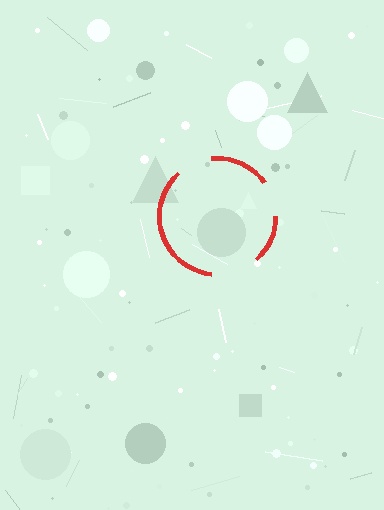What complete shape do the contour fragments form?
The contour fragments form a circle.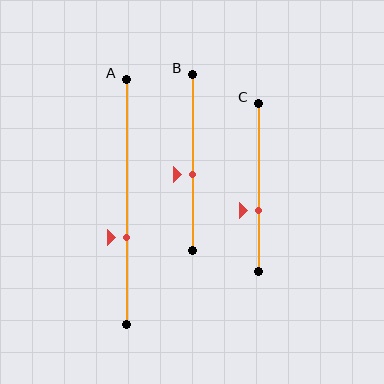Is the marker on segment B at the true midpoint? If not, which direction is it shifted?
No, the marker on segment B is shifted downward by about 7% of the segment length.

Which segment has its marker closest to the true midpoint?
Segment B has its marker closest to the true midpoint.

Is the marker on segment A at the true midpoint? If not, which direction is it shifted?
No, the marker on segment A is shifted downward by about 14% of the segment length.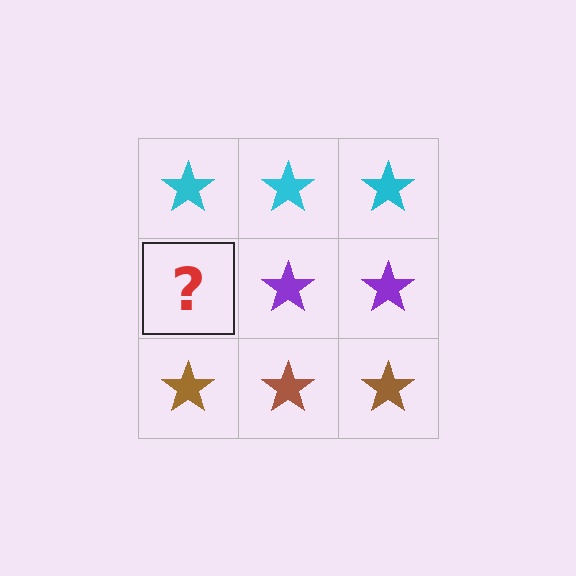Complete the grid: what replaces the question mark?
The question mark should be replaced with a purple star.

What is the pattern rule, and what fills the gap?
The rule is that each row has a consistent color. The gap should be filled with a purple star.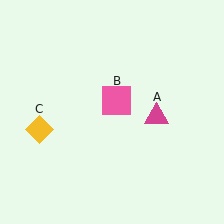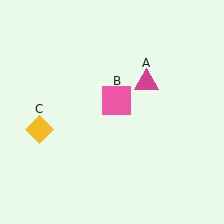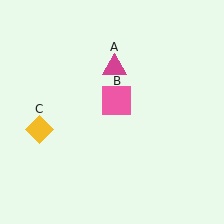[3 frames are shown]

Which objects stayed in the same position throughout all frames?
Pink square (object B) and yellow diamond (object C) remained stationary.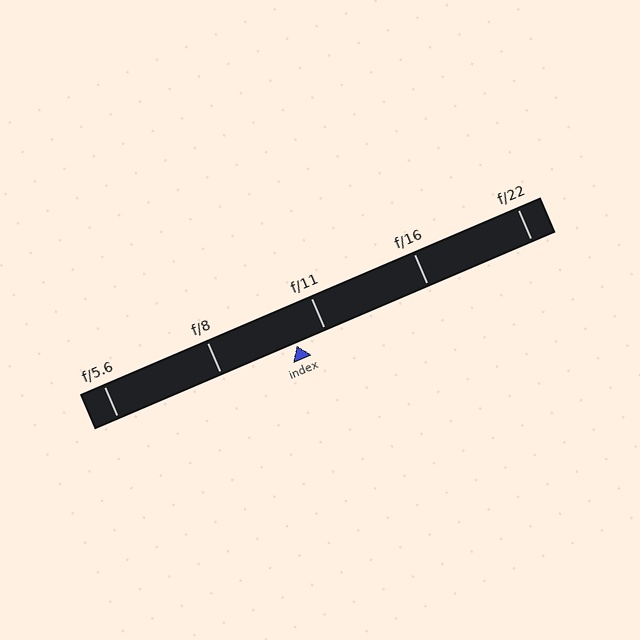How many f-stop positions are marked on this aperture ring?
There are 5 f-stop positions marked.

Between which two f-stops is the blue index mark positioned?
The index mark is between f/8 and f/11.